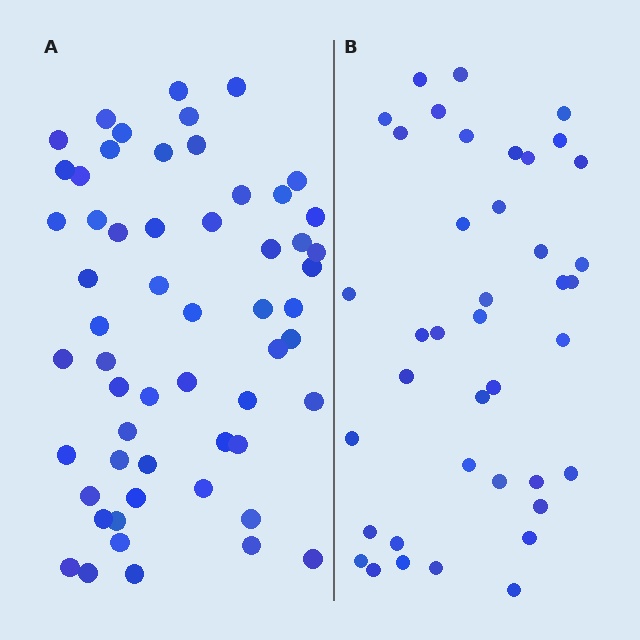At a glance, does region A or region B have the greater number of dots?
Region A (the left region) has more dots.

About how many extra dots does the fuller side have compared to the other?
Region A has approximately 15 more dots than region B.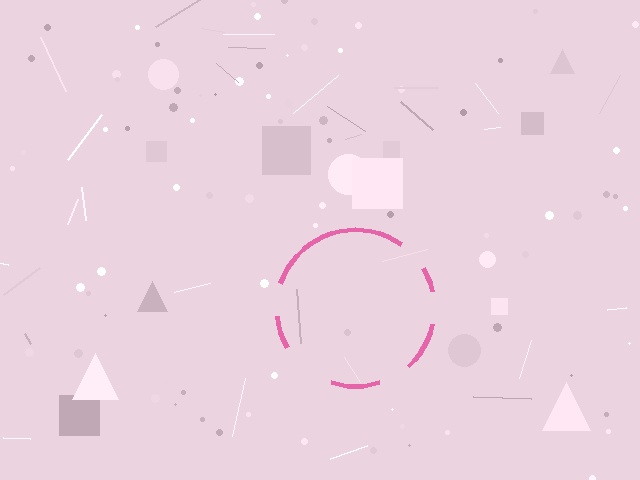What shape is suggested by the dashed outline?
The dashed outline suggests a circle.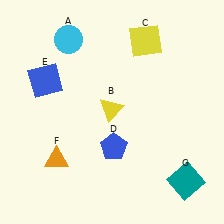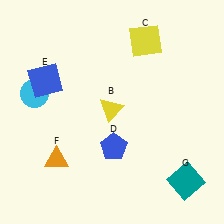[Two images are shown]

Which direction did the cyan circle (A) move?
The cyan circle (A) moved down.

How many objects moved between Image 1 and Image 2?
1 object moved between the two images.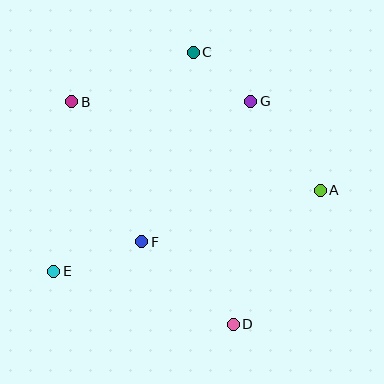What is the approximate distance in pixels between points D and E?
The distance between D and E is approximately 187 pixels.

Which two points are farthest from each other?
Points A and E are farthest from each other.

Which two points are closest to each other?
Points C and G are closest to each other.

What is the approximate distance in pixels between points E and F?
The distance between E and F is approximately 93 pixels.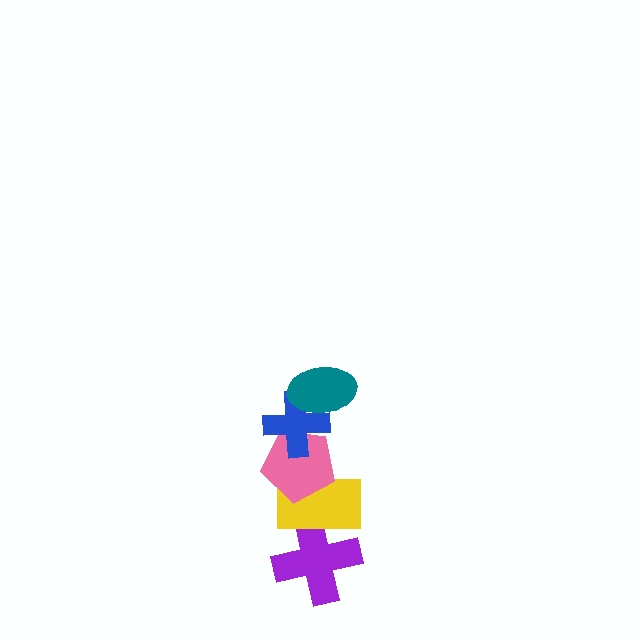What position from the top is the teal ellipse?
The teal ellipse is 1st from the top.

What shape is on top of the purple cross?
The yellow rectangle is on top of the purple cross.